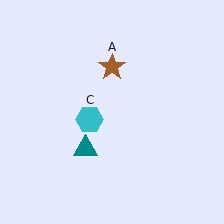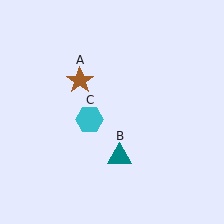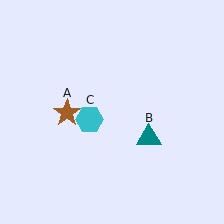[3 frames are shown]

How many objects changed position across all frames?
2 objects changed position: brown star (object A), teal triangle (object B).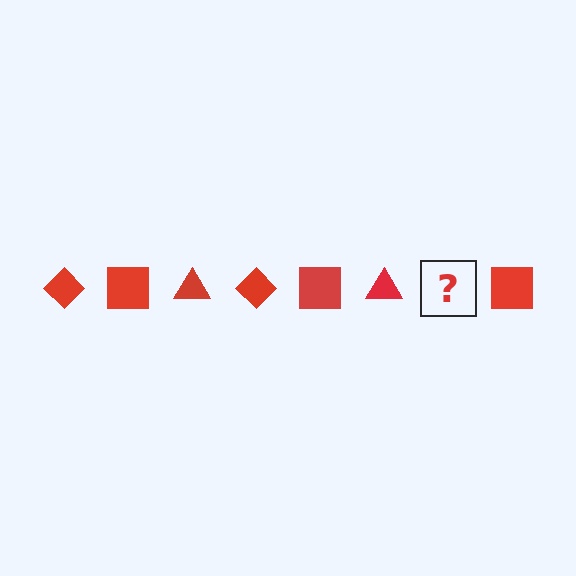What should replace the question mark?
The question mark should be replaced with a red diamond.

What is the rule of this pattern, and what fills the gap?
The rule is that the pattern cycles through diamond, square, triangle shapes in red. The gap should be filled with a red diamond.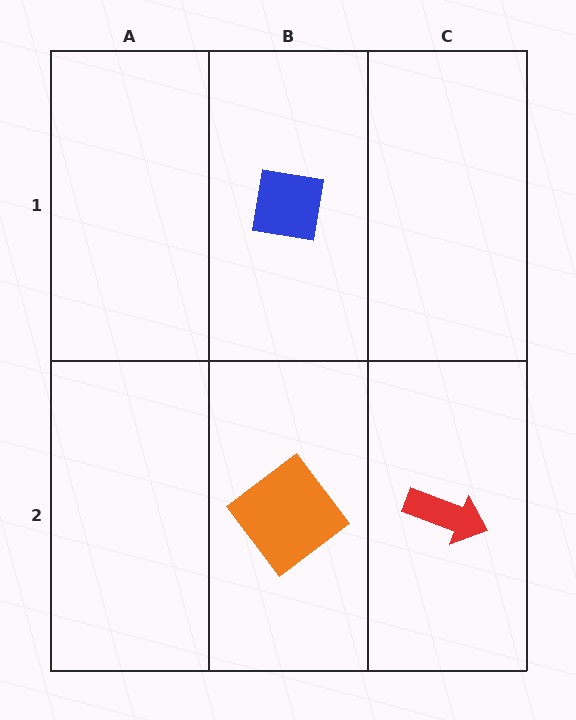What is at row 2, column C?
A red arrow.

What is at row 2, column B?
An orange diamond.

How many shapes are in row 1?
1 shape.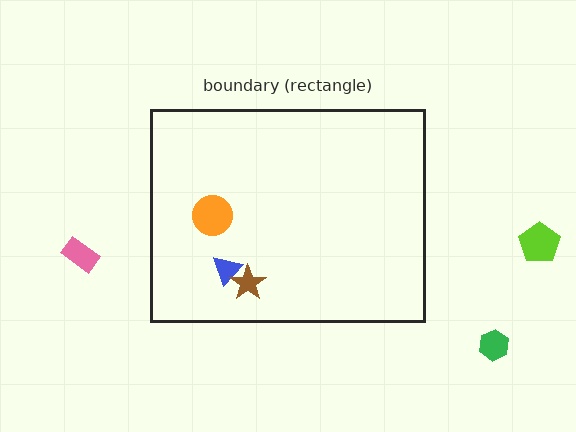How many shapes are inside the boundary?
3 inside, 3 outside.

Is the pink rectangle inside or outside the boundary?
Outside.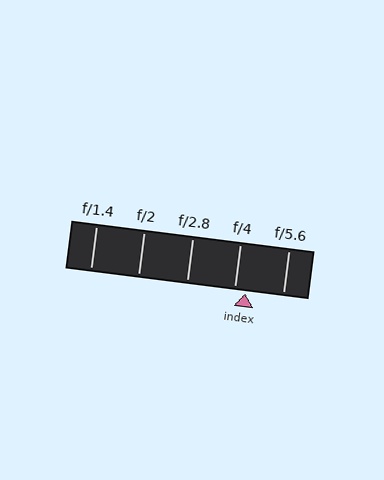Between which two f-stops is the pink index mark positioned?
The index mark is between f/4 and f/5.6.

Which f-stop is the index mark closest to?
The index mark is closest to f/4.